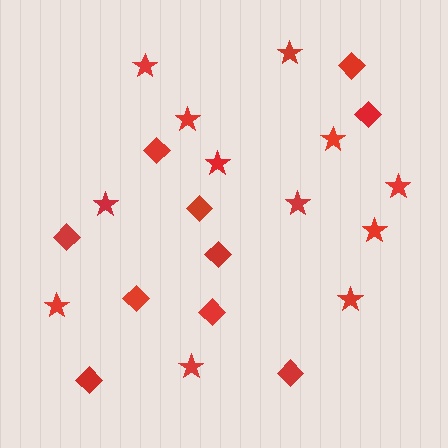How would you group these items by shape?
There are 2 groups: one group of stars (12) and one group of diamonds (10).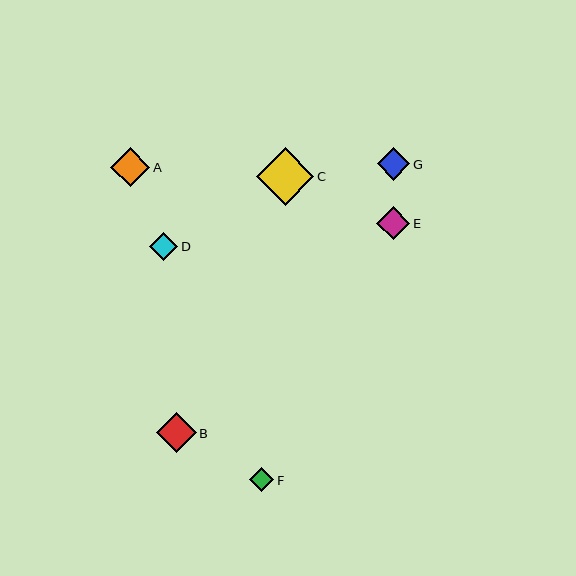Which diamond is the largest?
Diamond C is the largest with a size of approximately 57 pixels.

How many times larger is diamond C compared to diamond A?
Diamond C is approximately 1.5 times the size of diamond A.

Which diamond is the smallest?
Diamond F is the smallest with a size of approximately 24 pixels.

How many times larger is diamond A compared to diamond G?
Diamond A is approximately 1.2 times the size of diamond G.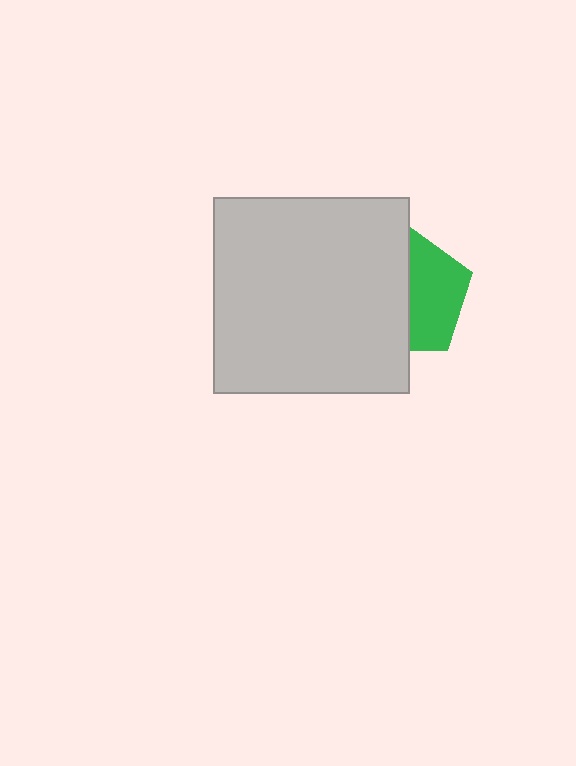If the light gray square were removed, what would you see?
You would see the complete green pentagon.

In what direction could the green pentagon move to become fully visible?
The green pentagon could move right. That would shift it out from behind the light gray square entirely.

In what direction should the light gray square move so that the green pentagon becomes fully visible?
The light gray square should move left. That is the shortest direction to clear the overlap and leave the green pentagon fully visible.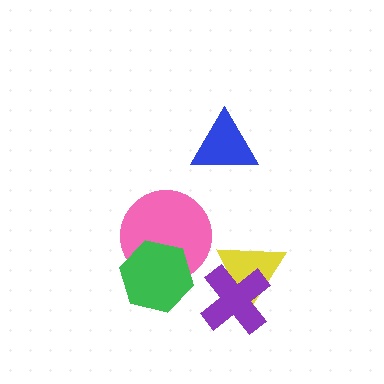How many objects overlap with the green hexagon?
1 object overlaps with the green hexagon.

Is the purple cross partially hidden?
No, no other shape covers it.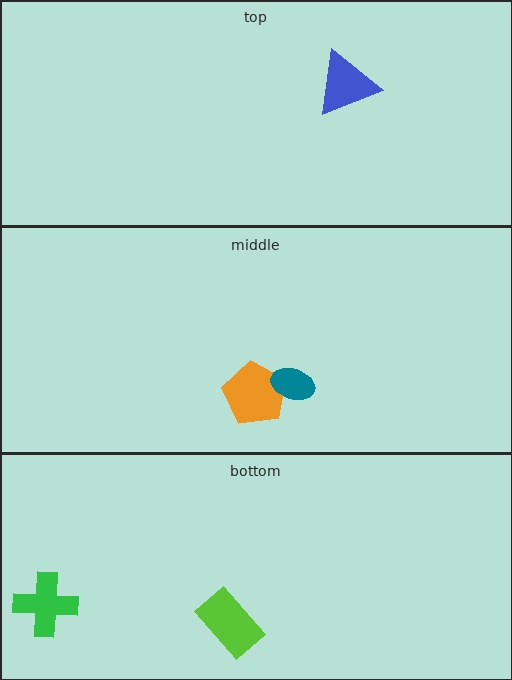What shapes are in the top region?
The blue triangle.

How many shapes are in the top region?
1.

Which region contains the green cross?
The bottom region.